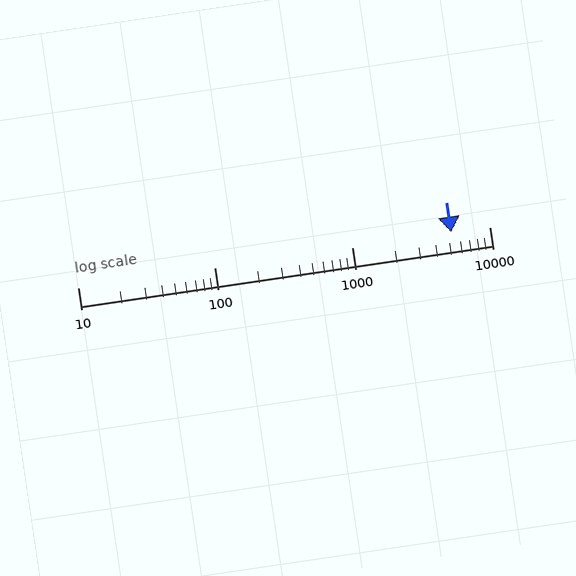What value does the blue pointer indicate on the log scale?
The pointer indicates approximately 5300.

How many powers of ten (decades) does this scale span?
The scale spans 3 decades, from 10 to 10000.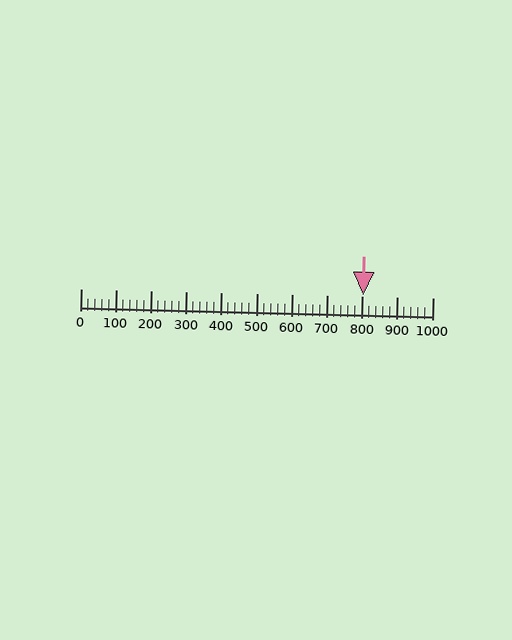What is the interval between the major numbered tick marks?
The major tick marks are spaced 100 units apart.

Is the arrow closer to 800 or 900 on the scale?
The arrow is closer to 800.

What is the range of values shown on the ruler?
The ruler shows values from 0 to 1000.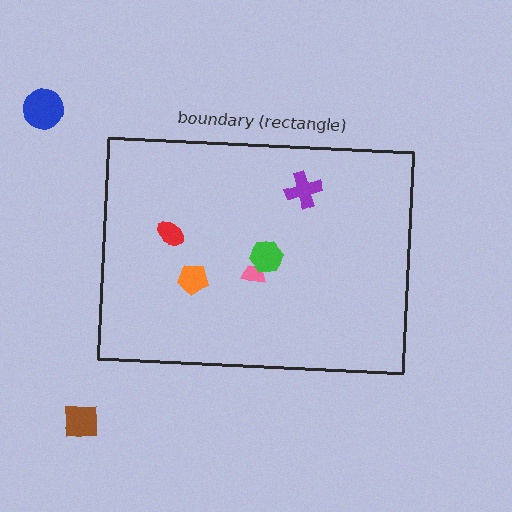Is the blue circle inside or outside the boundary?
Outside.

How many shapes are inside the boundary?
5 inside, 2 outside.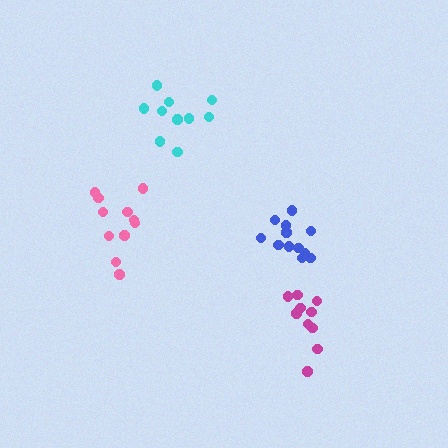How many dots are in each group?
Group 1: 10 dots, Group 2: 13 dots, Group 3: 10 dots, Group 4: 11 dots (44 total).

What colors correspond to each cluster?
The clusters are colored: cyan, blue, magenta, pink.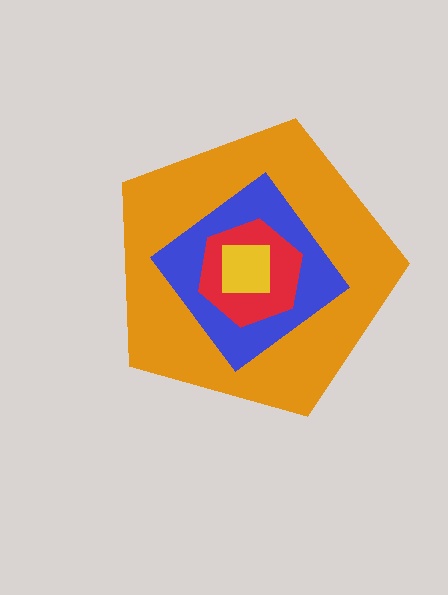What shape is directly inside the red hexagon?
The yellow square.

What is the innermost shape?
The yellow square.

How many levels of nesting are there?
4.